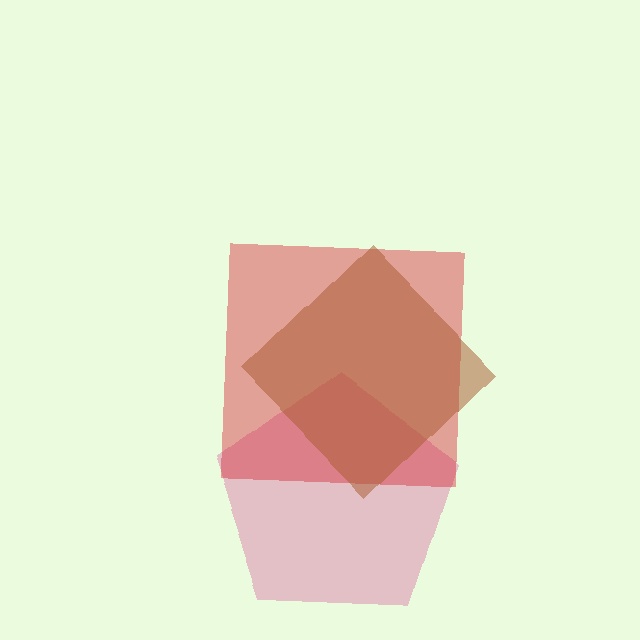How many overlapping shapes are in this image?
There are 3 overlapping shapes in the image.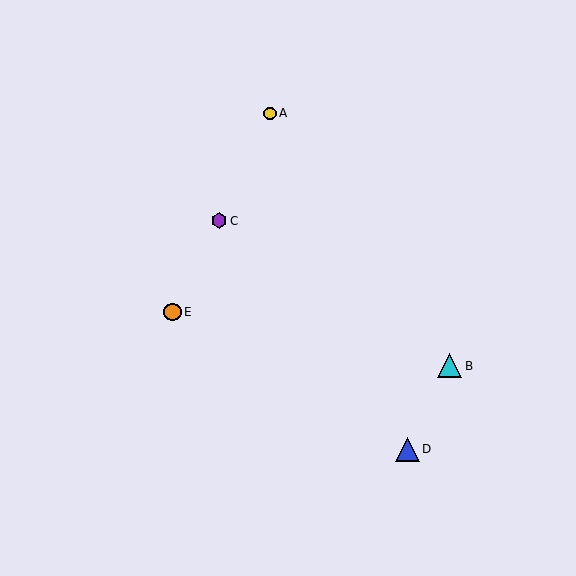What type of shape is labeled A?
Shape A is a yellow circle.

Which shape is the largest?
The cyan triangle (labeled B) is the largest.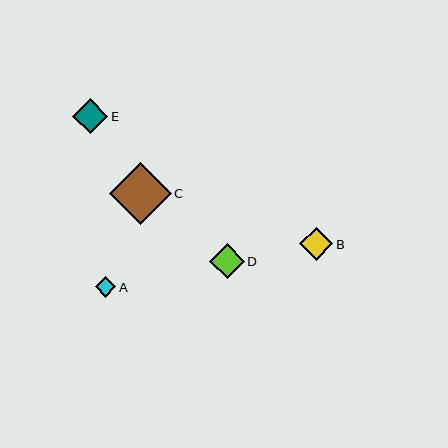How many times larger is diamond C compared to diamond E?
Diamond C is approximately 1.8 times the size of diamond E.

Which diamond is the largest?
Diamond C is the largest with a size of approximately 62 pixels.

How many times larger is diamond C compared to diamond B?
Diamond C is approximately 1.9 times the size of diamond B.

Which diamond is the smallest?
Diamond A is the smallest with a size of approximately 21 pixels.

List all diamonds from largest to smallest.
From largest to smallest: C, E, D, B, A.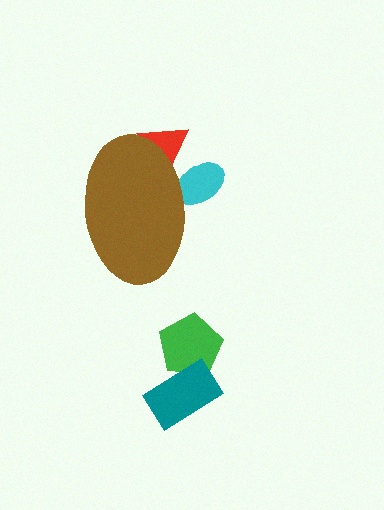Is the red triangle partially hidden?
Yes, the red triangle is partially hidden behind the brown ellipse.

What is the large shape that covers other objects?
A brown ellipse.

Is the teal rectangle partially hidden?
No, the teal rectangle is fully visible.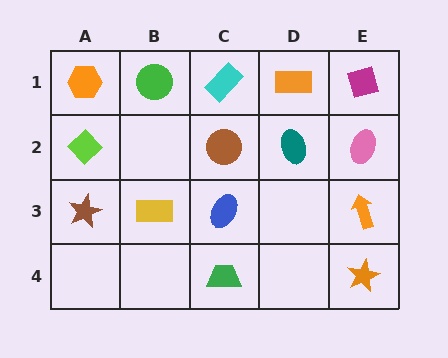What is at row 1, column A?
An orange hexagon.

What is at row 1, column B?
A green circle.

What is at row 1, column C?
A cyan rectangle.